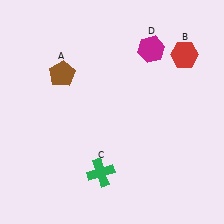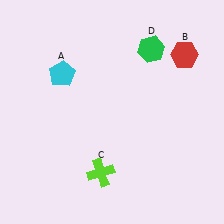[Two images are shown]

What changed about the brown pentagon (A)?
In Image 1, A is brown. In Image 2, it changed to cyan.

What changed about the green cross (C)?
In Image 1, C is green. In Image 2, it changed to lime.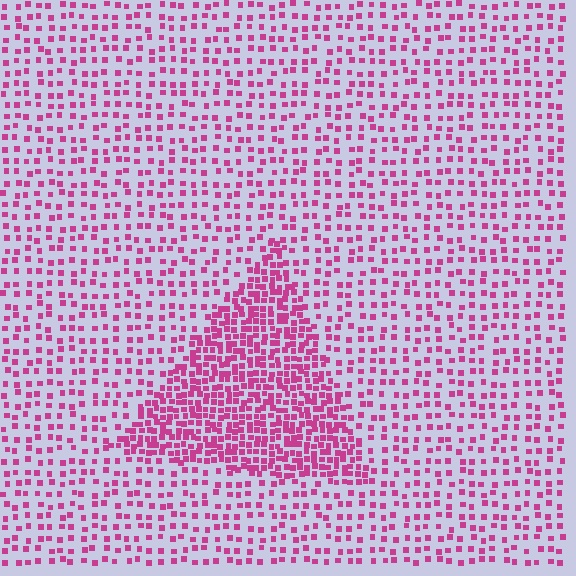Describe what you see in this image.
The image contains small magenta elements arranged at two different densities. A triangle-shaped region is visible where the elements are more densely packed than the surrounding area.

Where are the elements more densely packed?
The elements are more densely packed inside the triangle boundary.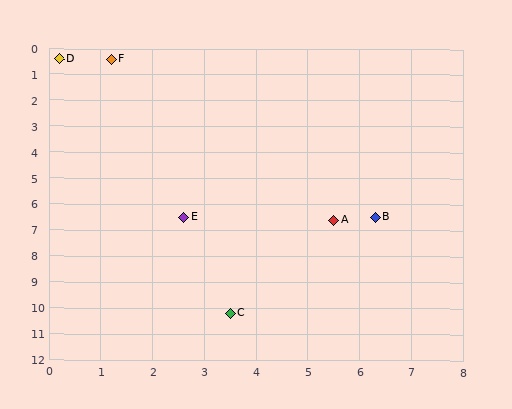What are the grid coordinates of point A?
Point A is at approximately (5.5, 6.6).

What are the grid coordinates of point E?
Point E is at approximately (2.6, 6.5).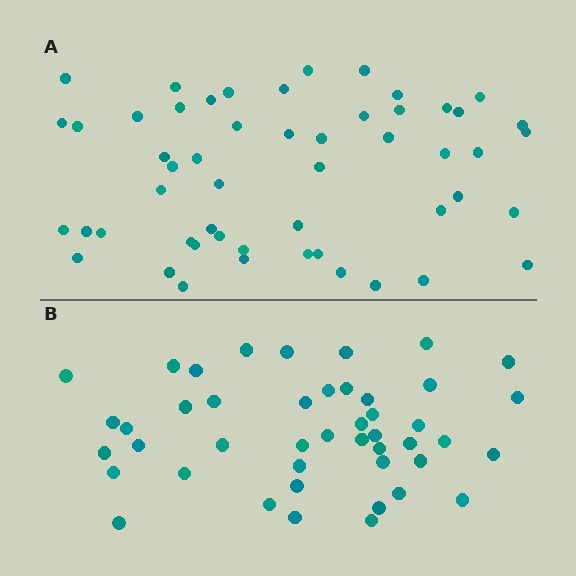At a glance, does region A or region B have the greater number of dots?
Region A (the top region) has more dots.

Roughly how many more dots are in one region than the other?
Region A has roughly 8 or so more dots than region B.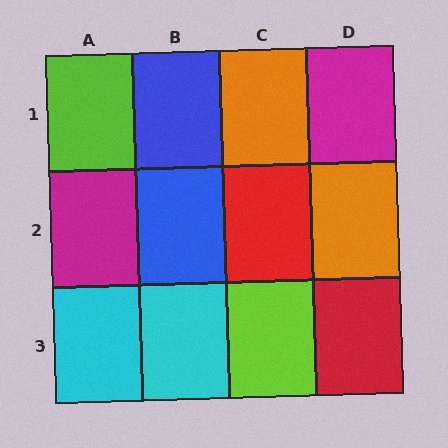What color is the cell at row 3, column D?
Red.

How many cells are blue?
2 cells are blue.